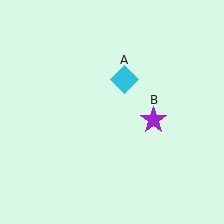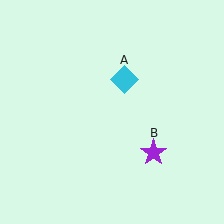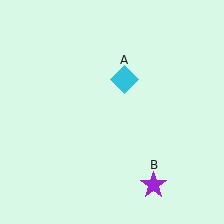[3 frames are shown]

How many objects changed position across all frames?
1 object changed position: purple star (object B).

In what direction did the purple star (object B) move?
The purple star (object B) moved down.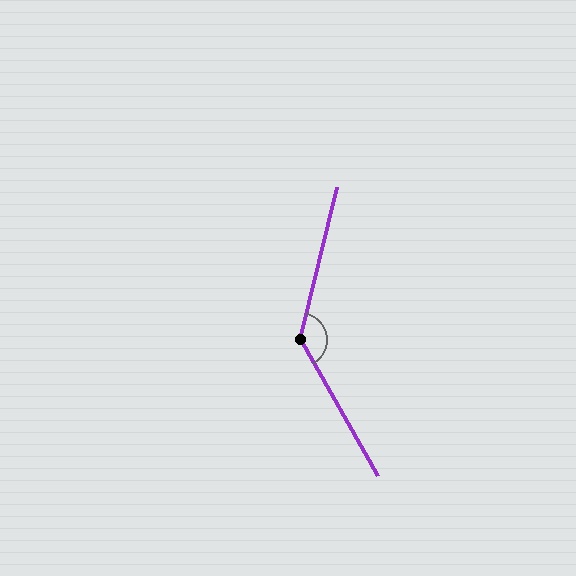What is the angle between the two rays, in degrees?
Approximately 137 degrees.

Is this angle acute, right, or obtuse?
It is obtuse.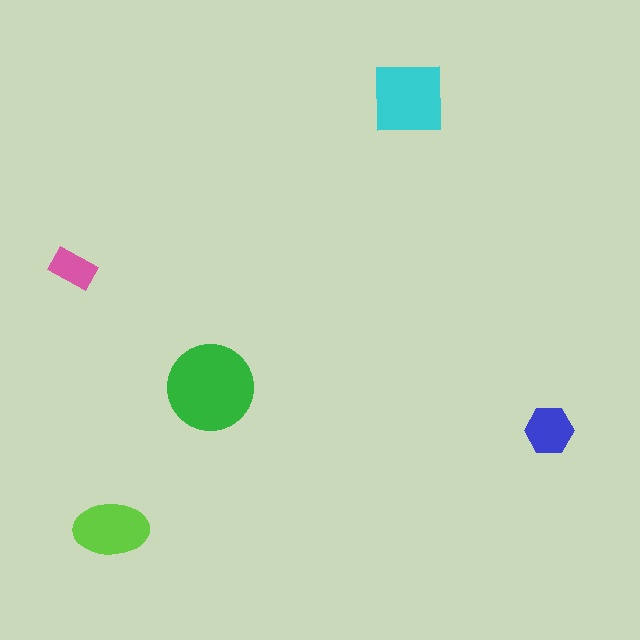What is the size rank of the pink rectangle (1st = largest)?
5th.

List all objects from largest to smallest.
The green circle, the cyan square, the lime ellipse, the blue hexagon, the pink rectangle.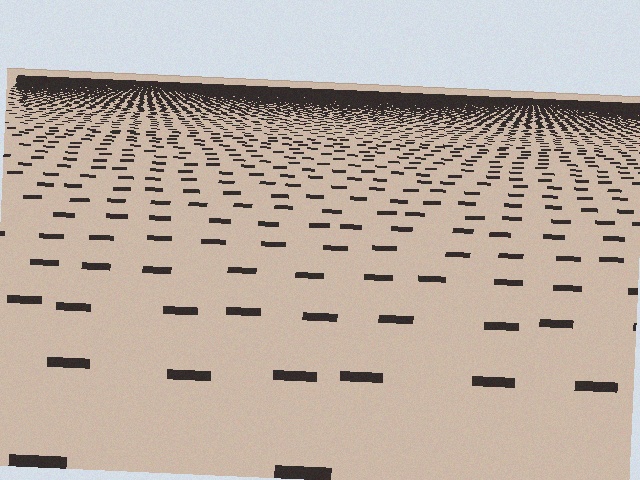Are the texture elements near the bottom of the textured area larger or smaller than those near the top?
Larger. Near the bottom, elements are closer to the viewer and appear at a bigger on-screen size.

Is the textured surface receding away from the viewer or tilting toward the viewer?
The surface is receding away from the viewer. Texture elements get smaller and denser toward the top.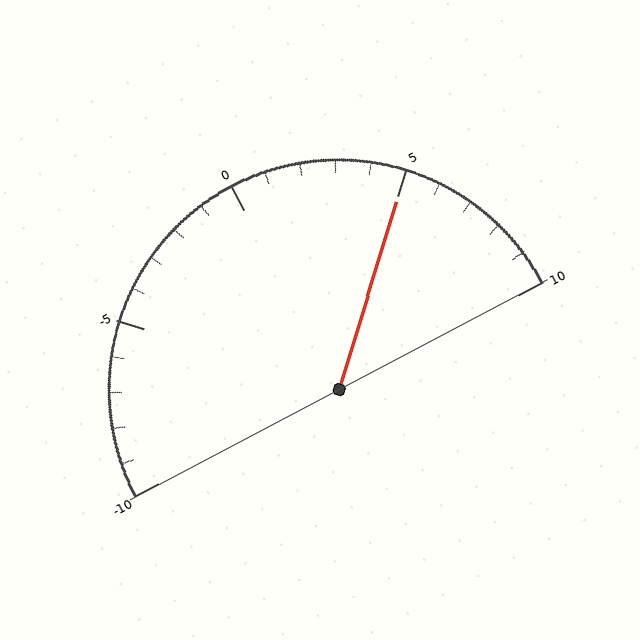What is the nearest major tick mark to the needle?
The nearest major tick mark is 5.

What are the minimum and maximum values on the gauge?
The gauge ranges from -10 to 10.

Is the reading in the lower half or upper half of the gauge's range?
The reading is in the upper half of the range (-10 to 10).